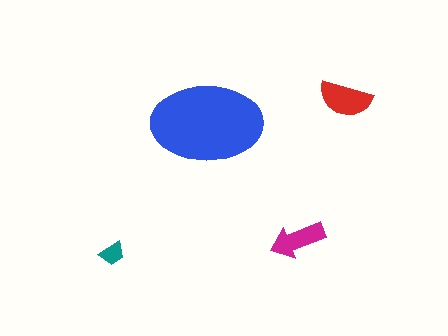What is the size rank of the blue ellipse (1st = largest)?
1st.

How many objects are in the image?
There are 4 objects in the image.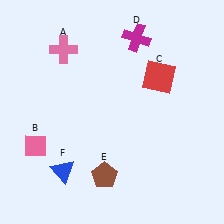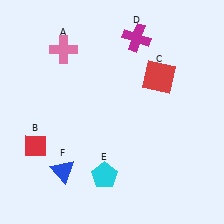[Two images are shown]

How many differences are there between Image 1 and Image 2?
There are 2 differences between the two images.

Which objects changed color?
B changed from pink to red. E changed from brown to cyan.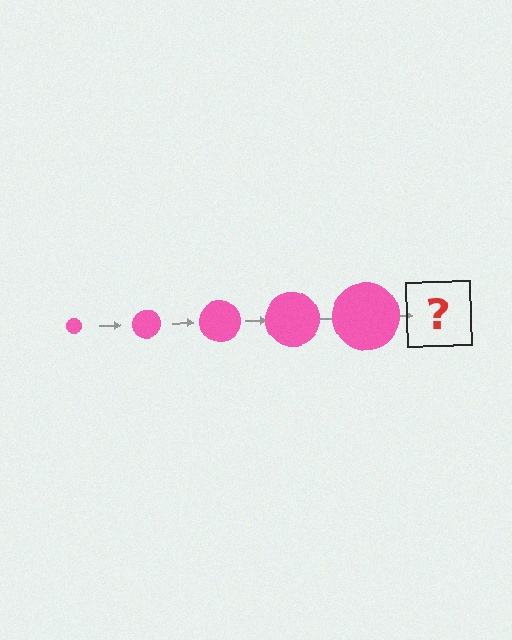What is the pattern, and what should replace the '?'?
The pattern is that the circle gets progressively larger each step. The '?' should be a pink circle, larger than the previous one.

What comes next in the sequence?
The next element should be a pink circle, larger than the previous one.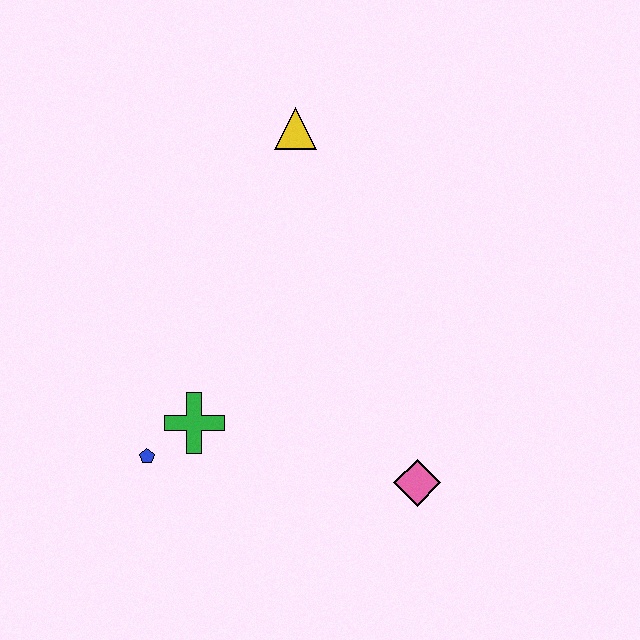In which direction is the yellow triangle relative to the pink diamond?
The yellow triangle is above the pink diamond.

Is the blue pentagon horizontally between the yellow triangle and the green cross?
No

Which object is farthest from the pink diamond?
The yellow triangle is farthest from the pink diamond.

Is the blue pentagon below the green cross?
Yes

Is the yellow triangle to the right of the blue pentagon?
Yes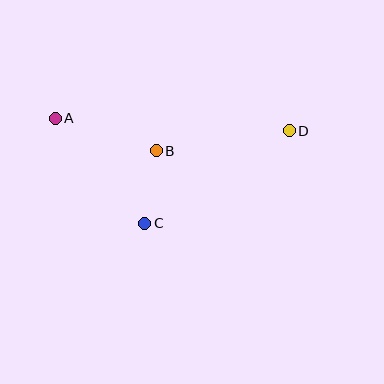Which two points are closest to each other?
Points B and C are closest to each other.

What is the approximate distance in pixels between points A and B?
The distance between A and B is approximately 106 pixels.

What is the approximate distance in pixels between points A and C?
The distance between A and C is approximately 138 pixels.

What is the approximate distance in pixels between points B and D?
The distance between B and D is approximately 135 pixels.